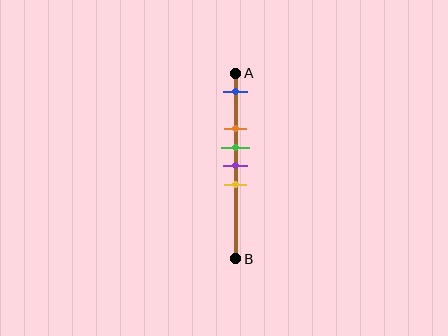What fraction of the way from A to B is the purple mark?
The purple mark is approximately 50% (0.5) of the way from A to B.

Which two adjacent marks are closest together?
The green and purple marks are the closest adjacent pair.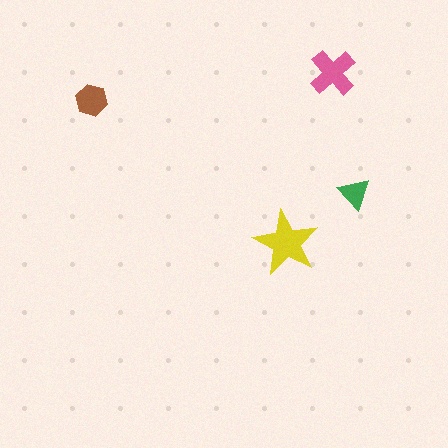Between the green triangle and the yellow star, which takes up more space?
The yellow star.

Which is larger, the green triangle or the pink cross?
The pink cross.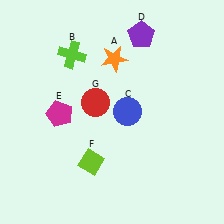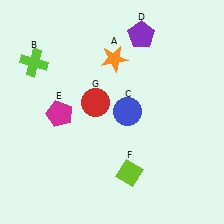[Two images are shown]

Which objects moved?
The objects that moved are: the lime cross (B), the lime diamond (F).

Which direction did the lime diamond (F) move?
The lime diamond (F) moved right.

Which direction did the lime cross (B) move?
The lime cross (B) moved left.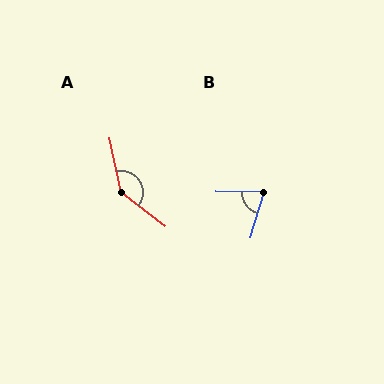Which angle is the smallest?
B, at approximately 74 degrees.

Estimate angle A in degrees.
Approximately 139 degrees.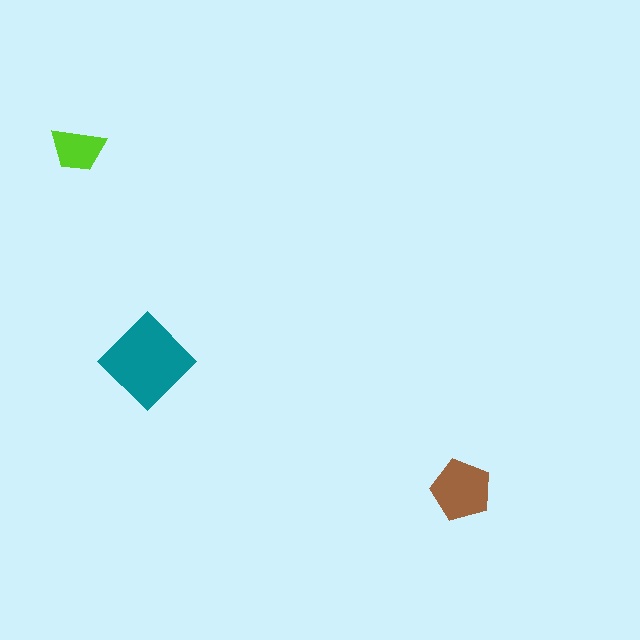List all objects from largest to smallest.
The teal diamond, the brown pentagon, the lime trapezoid.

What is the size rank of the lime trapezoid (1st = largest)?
3rd.